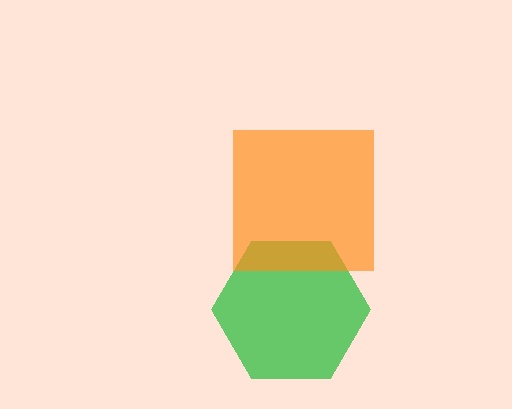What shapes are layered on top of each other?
The layered shapes are: a green hexagon, an orange square.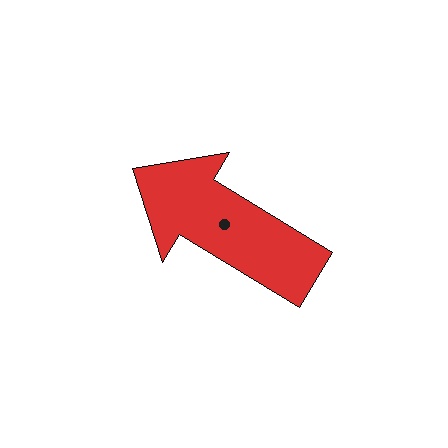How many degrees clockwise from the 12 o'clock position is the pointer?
Approximately 301 degrees.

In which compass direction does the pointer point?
Northwest.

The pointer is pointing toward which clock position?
Roughly 10 o'clock.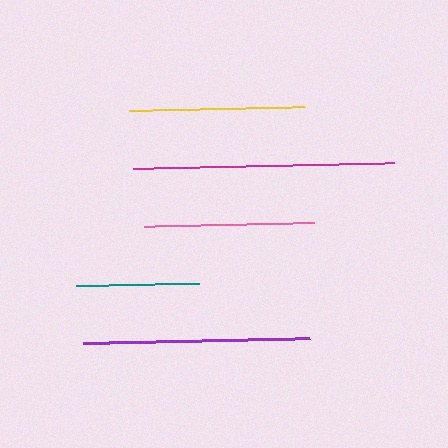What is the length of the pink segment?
The pink segment is approximately 170 pixels long.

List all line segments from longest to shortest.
From longest to shortest: magenta, purple, yellow, pink, teal.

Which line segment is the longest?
The magenta line is the longest at approximately 261 pixels.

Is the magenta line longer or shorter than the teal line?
The magenta line is longer than the teal line.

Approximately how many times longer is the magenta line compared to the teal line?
The magenta line is approximately 2.1 times the length of the teal line.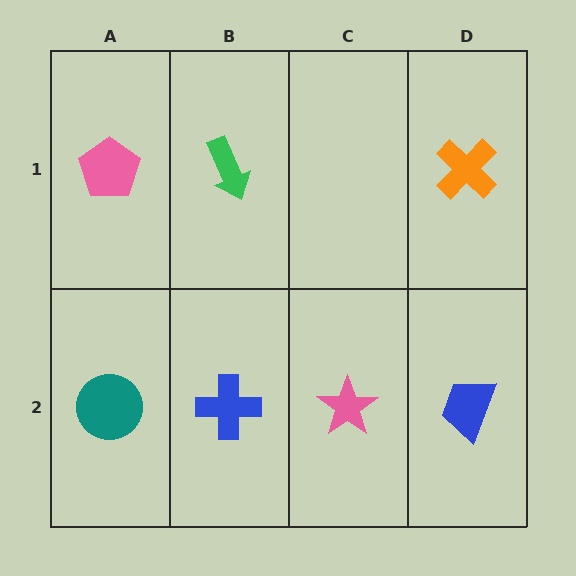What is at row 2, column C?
A pink star.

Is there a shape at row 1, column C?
No, that cell is empty.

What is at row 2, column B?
A blue cross.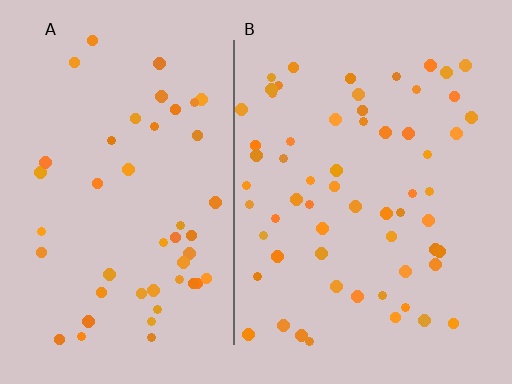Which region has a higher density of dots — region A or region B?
B (the right).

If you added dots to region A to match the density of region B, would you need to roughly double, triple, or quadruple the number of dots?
Approximately double.